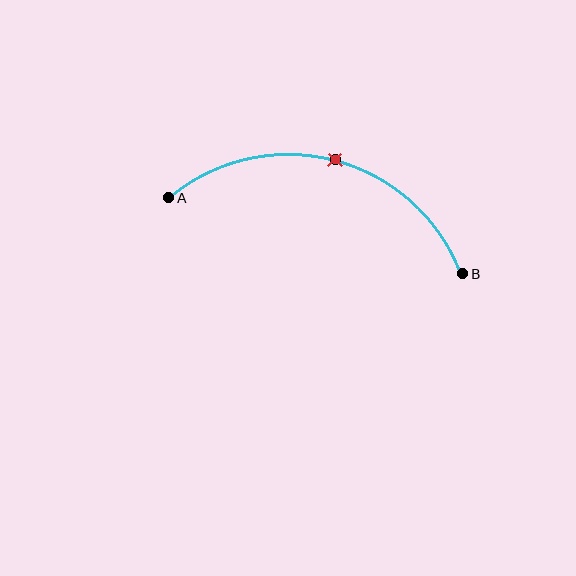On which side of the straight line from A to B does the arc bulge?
The arc bulges above the straight line connecting A and B.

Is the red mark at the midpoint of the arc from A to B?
Yes. The red mark lies on the arc at equal arc-length from both A and B — it is the arc midpoint.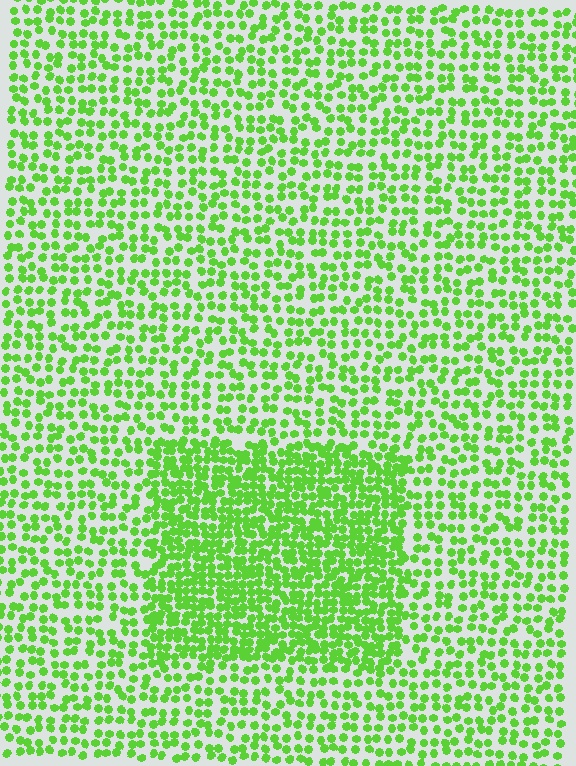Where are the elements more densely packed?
The elements are more densely packed inside the rectangle boundary.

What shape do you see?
I see a rectangle.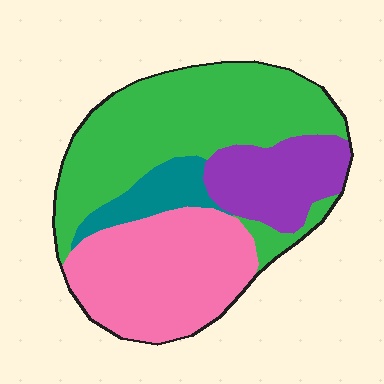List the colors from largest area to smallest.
From largest to smallest: green, pink, purple, teal.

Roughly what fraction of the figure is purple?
Purple covers roughly 15% of the figure.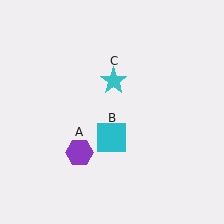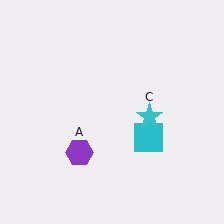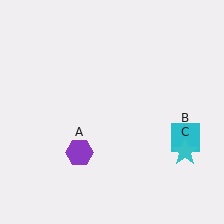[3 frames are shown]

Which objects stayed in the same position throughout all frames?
Purple hexagon (object A) remained stationary.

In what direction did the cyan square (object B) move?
The cyan square (object B) moved right.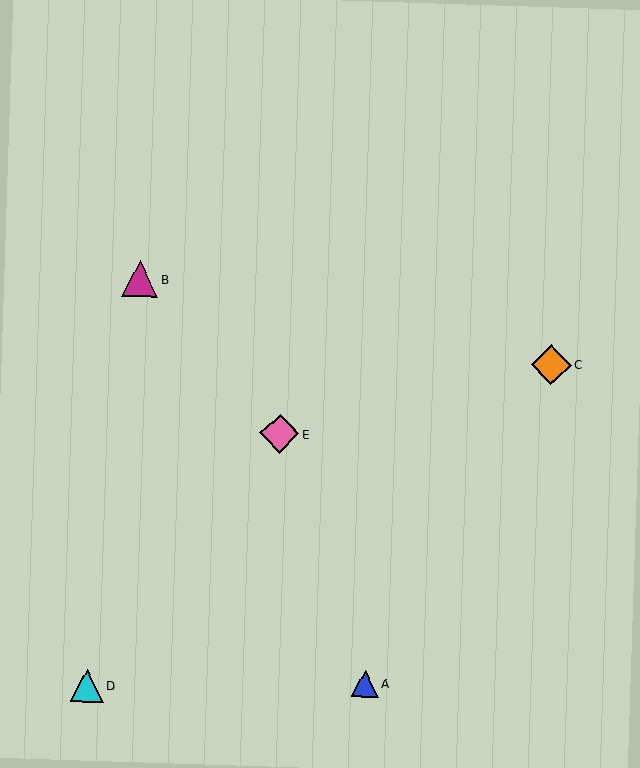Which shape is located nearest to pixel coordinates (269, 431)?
The pink diamond (labeled E) at (280, 433) is nearest to that location.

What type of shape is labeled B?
Shape B is a magenta triangle.